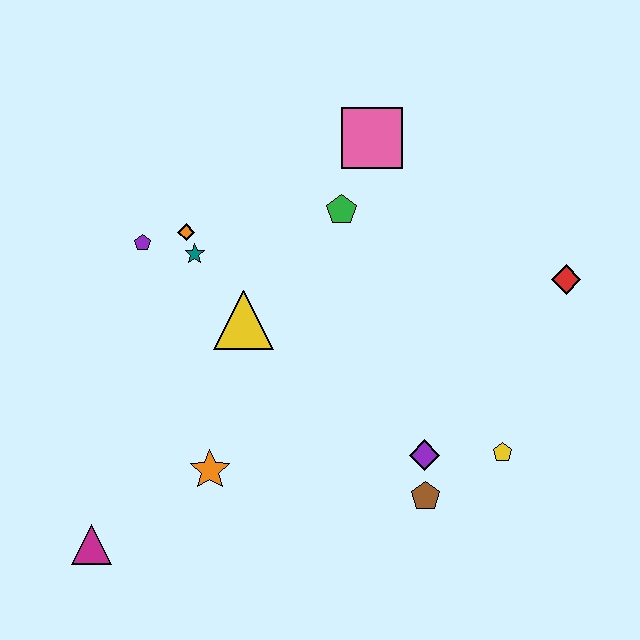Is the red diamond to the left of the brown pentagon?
No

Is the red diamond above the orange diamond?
No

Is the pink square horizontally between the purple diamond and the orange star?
Yes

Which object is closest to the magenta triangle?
The orange star is closest to the magenta triangle.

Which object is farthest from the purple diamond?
The purple pentagon is farthest from the purple diamond.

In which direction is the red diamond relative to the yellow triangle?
The red diamond is to the right of the yellow triangle.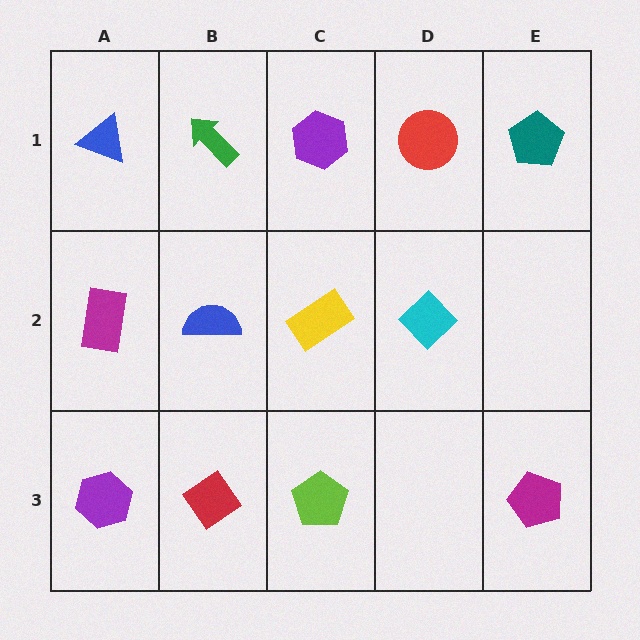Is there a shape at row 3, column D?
No, that cell is empty.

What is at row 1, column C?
A purple hexagon.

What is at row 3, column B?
A red diamond.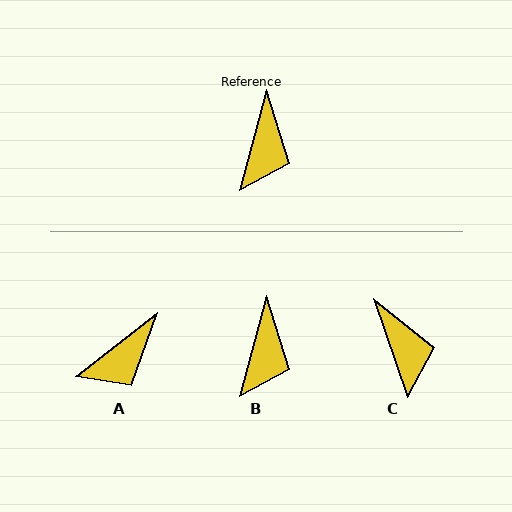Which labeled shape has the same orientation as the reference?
B.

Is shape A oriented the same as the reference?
No, it is off by about 38 degrees.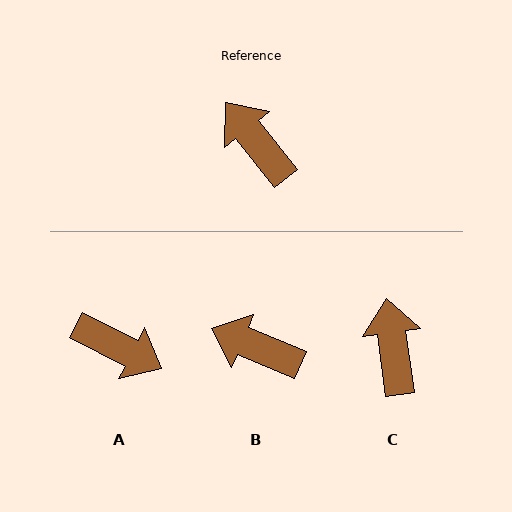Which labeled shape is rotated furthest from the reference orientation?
A, about 155 degrees away.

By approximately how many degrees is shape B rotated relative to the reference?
Approximately 29 degrees counter-clockwise.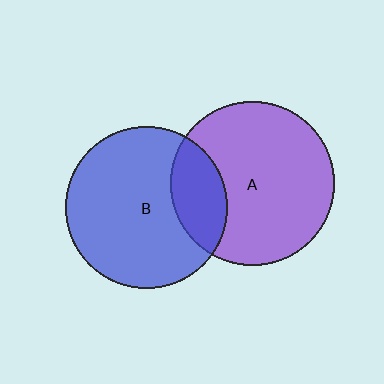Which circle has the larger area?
Circle A (purple).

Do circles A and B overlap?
Yes.